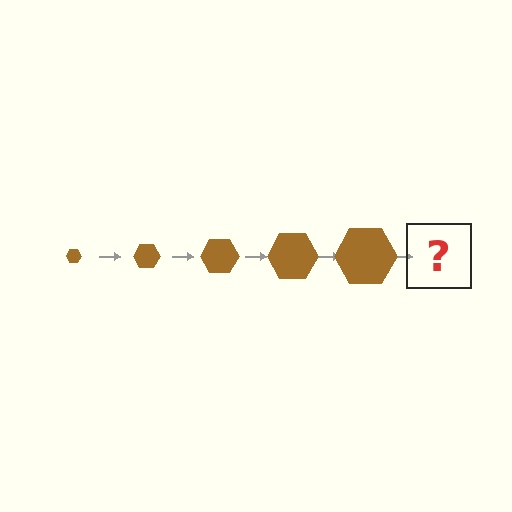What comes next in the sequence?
The next element should be a brown hexagon, larger than the previous one.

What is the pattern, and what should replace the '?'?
The pattern is that the hexagon gets progressively larger each step. The '?' should be a brown hexagon, larger than the previous one.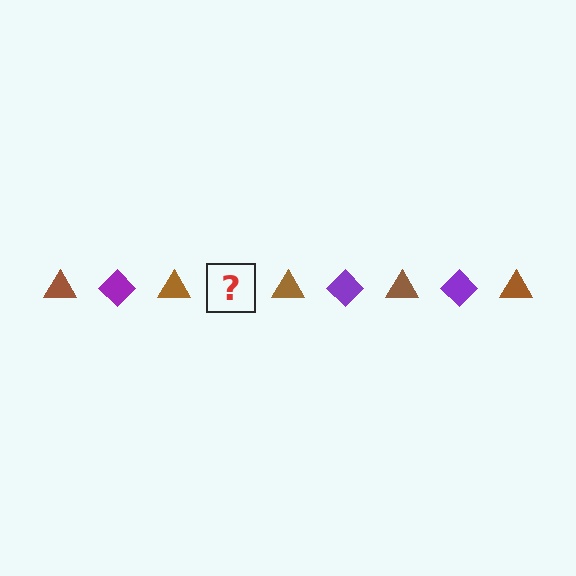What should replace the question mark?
The question mark should be replaced with a purple diamond.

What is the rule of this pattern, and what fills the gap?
The rule is that the pattern alternates between brown triangle and purple diamond. The gap should be filled with a purple diamond.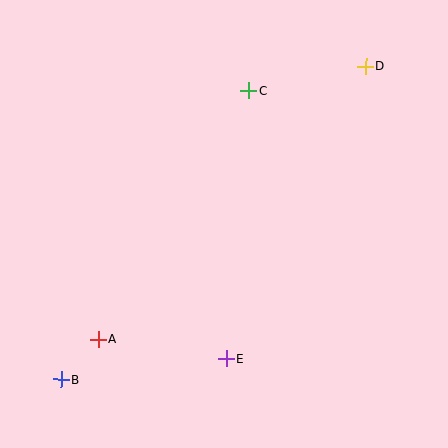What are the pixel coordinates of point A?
Point A is at (98, 340).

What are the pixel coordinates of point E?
Point E is at (226, 359).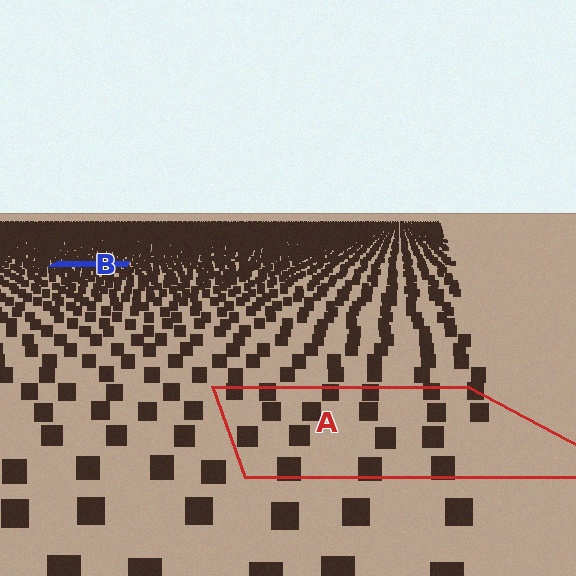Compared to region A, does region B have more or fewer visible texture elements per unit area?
Region B has more texture elements per unit area — they are packed more densely because it is farther away.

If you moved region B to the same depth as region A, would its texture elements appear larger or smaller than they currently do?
They would appear larger. At a closer depth, the same texture elements are projected at a bigger on-screen size.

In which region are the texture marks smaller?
The texture marks are smaller in region B, because it is farther away.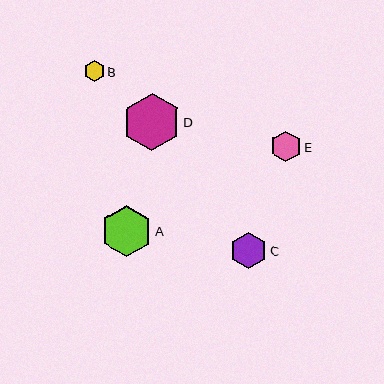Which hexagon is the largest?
Hexagon D is the largest with a size of approximately 57 pixels.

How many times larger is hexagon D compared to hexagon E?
Hexagon D is approximately 1.9 times the size of hexagon E.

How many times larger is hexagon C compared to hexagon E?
Hexagon C is approximately 1.2 times the size of hexagon E.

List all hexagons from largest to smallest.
From largest to smallest: D, A, C, E, B.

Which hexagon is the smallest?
Hexagon B is the smallest with a size of approximately 21 pixels.